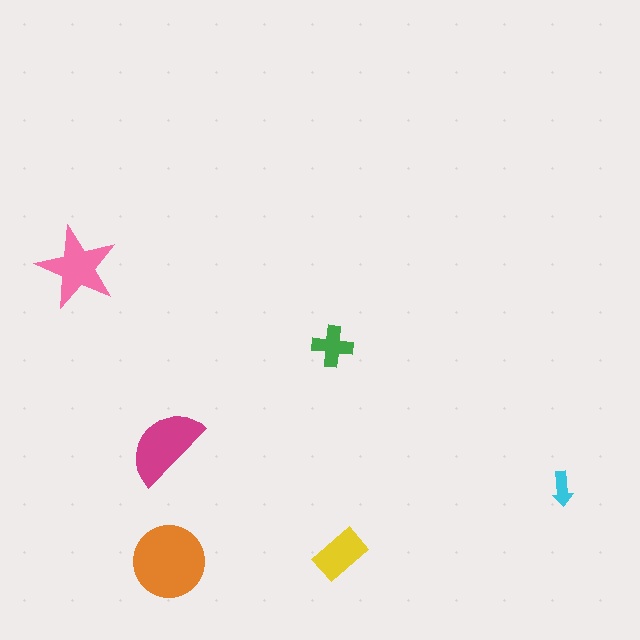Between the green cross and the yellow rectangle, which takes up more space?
The yellow rectangle.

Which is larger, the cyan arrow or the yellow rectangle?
The yellow rectangle.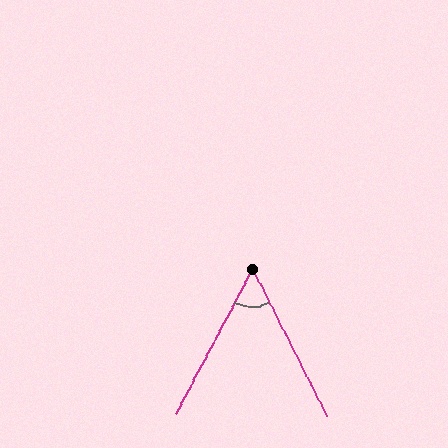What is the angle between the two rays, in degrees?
Approximately 54 degrees.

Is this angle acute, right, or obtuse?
It is acute.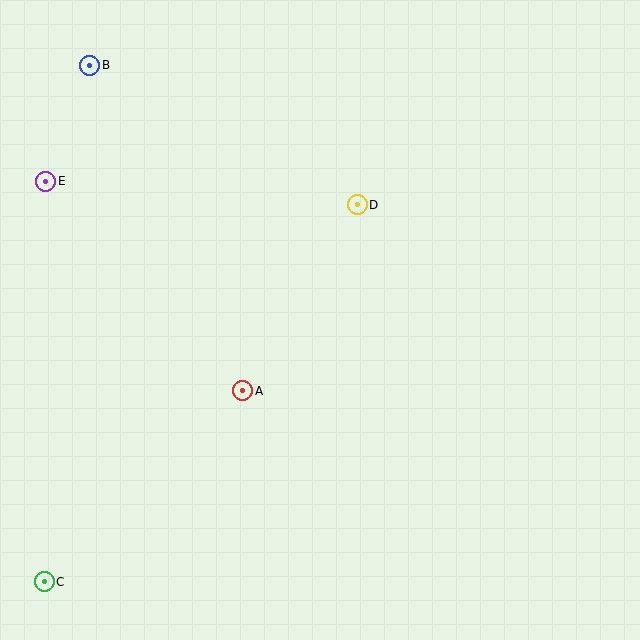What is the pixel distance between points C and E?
The distance between C and E is 401 pixels.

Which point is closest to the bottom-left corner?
Point C is closest to the bottom-left corner.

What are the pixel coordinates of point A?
Point A is at (243, 391).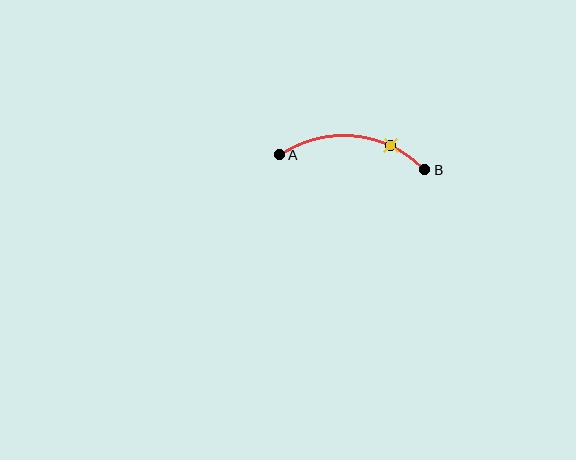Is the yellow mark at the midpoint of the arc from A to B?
No. The yellow mark lies on the arc but is closer to endpoint B. The arc midpoint would be at the point on the curve equidistant along the arc from both A and B.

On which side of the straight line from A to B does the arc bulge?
The arc bulges above the straight line connecting A and B.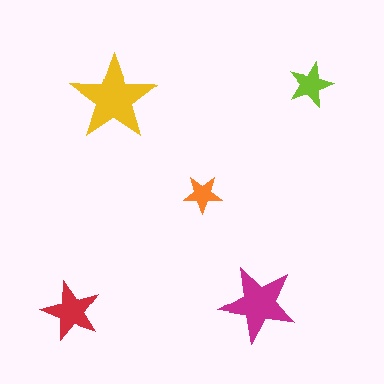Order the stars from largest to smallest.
the yellow one, the magenta one, the red one, the lime one, the orange one.